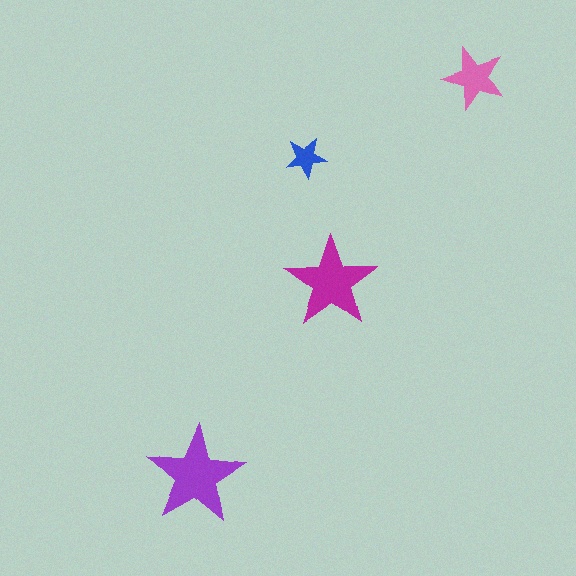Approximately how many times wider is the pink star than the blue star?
About 1.5 times wider.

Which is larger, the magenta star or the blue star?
The magenta one.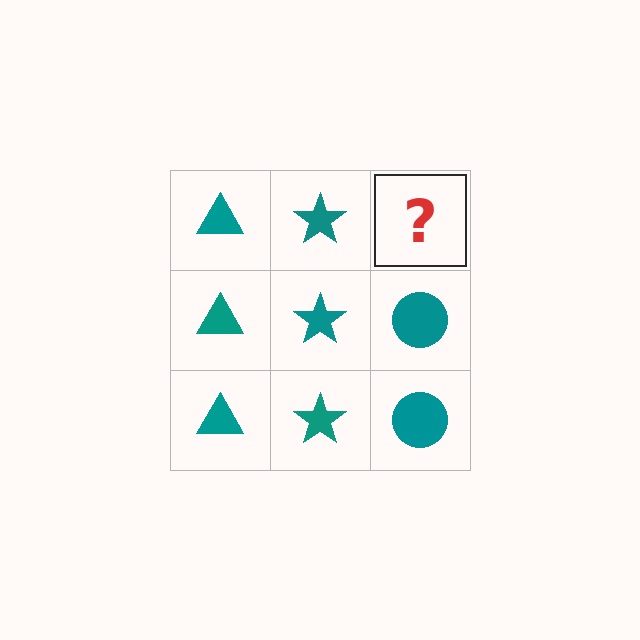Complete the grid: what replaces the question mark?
The question mark should be replaced with a teal circle.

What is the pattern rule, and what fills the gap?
The rule is that each column has a consistent shape. The gap should be filled with a teal circle.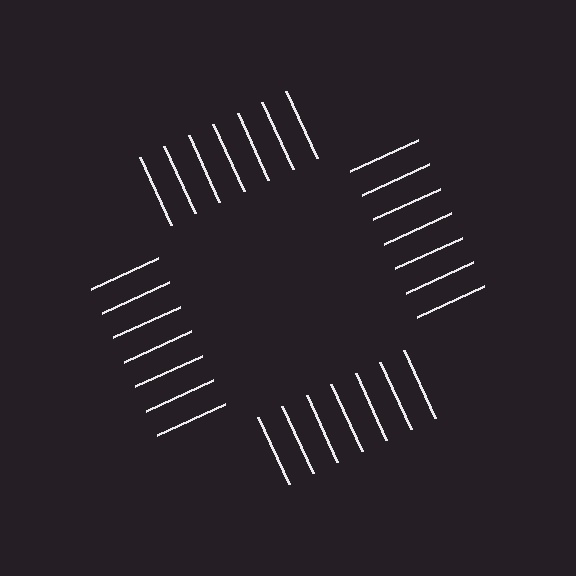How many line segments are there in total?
28 — 7 along each of the 4 edges.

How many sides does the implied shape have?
4 sides — the line-ends trace a square.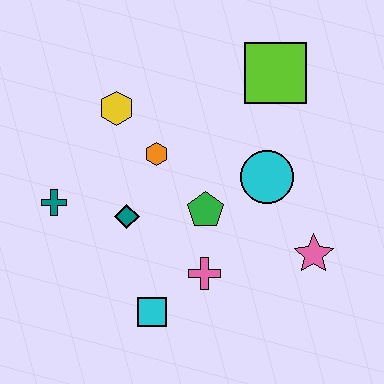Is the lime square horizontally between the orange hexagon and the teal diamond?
No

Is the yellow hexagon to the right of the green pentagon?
No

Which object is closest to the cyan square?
The pink cross is closest to the cyan square.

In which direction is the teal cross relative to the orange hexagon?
The teal cross is to the left of the orange hexagon.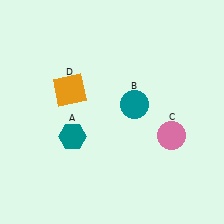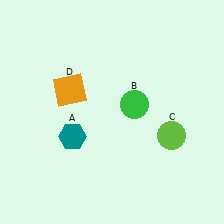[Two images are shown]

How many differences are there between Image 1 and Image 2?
There are 2 differences between the two images.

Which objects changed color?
B changed from teal to green. C changed from pink to lime.